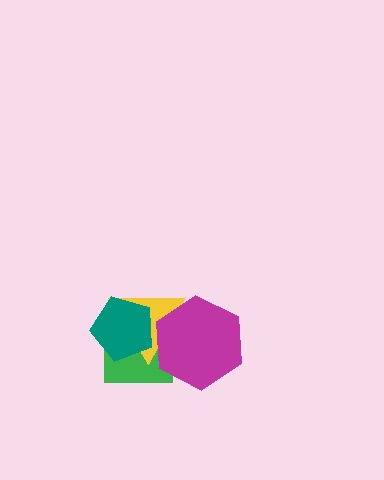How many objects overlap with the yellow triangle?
3 objects overlap with the yellow triangle.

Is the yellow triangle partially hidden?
Yes, it is partially covered by another shape.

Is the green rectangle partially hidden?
Yes, it is partially covered by another shape.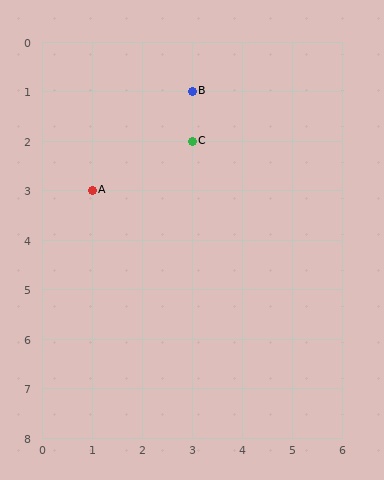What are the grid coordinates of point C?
Point C is at grid coordinates (3, 2).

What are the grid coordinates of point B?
Point B is at grid coordinates (3, 1).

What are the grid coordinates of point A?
Point A is at grid coordinates (1, 3).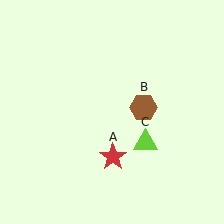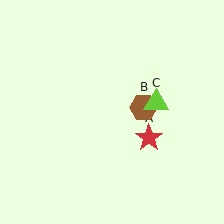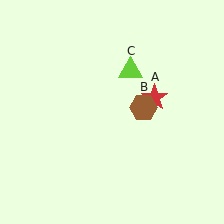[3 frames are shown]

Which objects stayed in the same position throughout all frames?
Brown hexagon (object B) remained stationary.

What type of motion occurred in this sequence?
The red star (object A), lime triangle (object C) rotated counterclockwise around the center of the scene.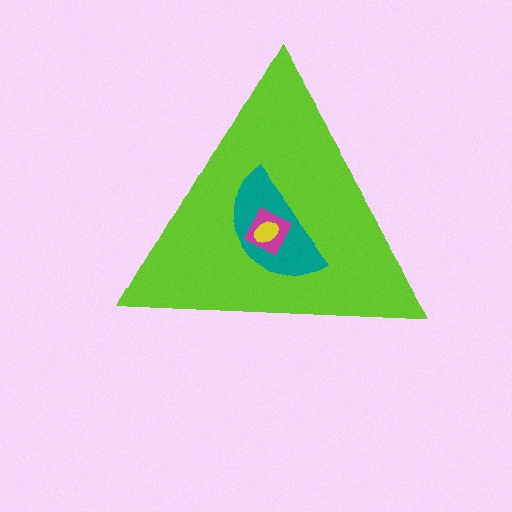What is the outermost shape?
The lime triangle.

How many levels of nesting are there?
4.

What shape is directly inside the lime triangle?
The teal semicircle.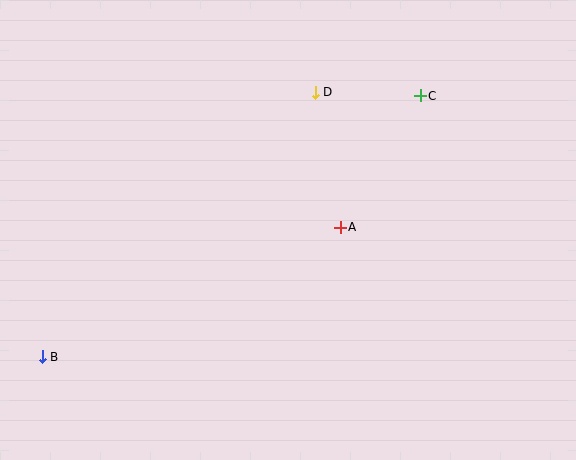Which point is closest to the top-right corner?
Point C is closest to the top-right corner.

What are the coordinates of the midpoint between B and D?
The midpoint between B and D is at (179, 225).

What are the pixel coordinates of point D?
Point D is at (315, 92).